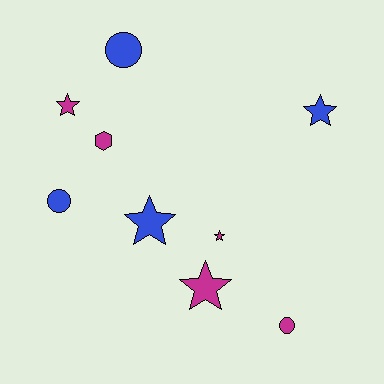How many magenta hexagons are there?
There is 1 magenta hexagon.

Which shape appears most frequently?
Star, with 5 objects.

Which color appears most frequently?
Magenta, with 5 objects.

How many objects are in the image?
There are 9 objects.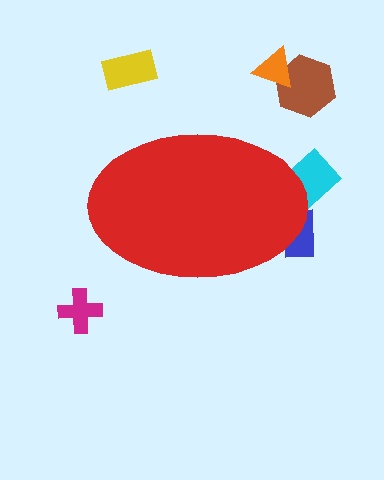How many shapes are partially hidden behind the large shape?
2 shapes are partially hidden.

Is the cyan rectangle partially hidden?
Yes, the cyan rectangle is partially hidden behind the red ellipse.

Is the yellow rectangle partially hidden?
No, the yellow rectangle is fully visible.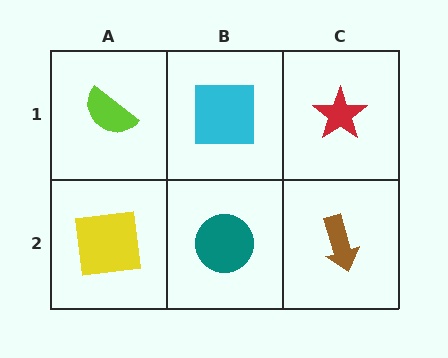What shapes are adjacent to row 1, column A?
A yellow square (row 2, column A), a cyan square (row 1, column B).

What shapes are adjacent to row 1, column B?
A teal circle (row 2, column B), a lime semicircle (row 1, column A), a red star (row 1, column C).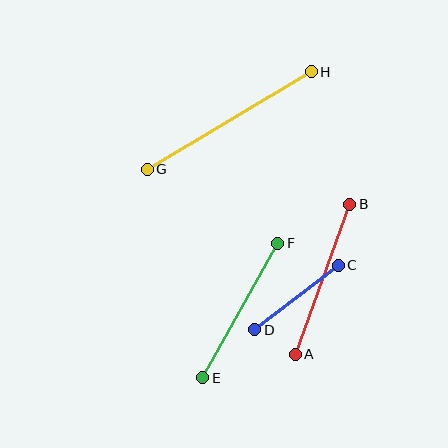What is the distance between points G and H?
The distance is approximately 191 pixels.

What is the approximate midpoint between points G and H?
The midpoint is at approximately (229, 120) pixels.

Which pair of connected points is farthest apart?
Points G and H are farthest apart.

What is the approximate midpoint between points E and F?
The midpoint is at approximately (240, 310) pixels.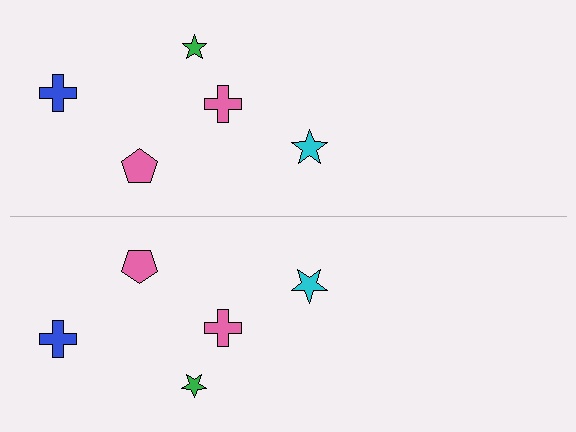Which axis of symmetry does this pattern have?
The pattern has a horizontal axis of symmetry running through the center of the image.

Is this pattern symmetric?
Yes, this pattern has bilateral (reflection) symmetry.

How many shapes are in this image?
There are 10 shapes in this image.